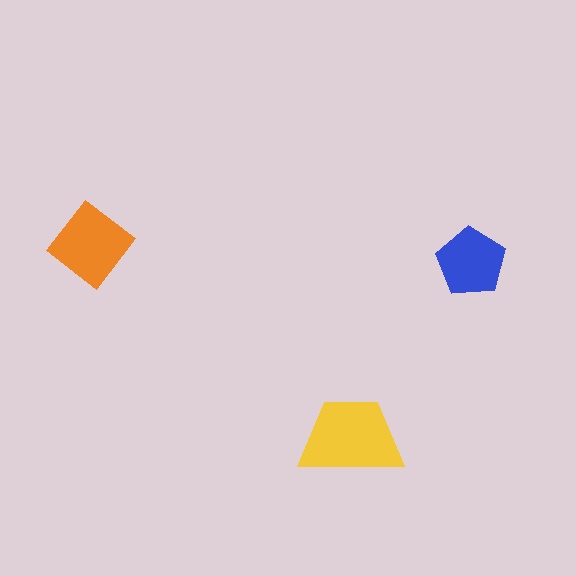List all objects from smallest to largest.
The blue pentagon, the orange diamond, the yellow trapezoid.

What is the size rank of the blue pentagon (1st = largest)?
3rd.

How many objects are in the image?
There are 3 objects in the image.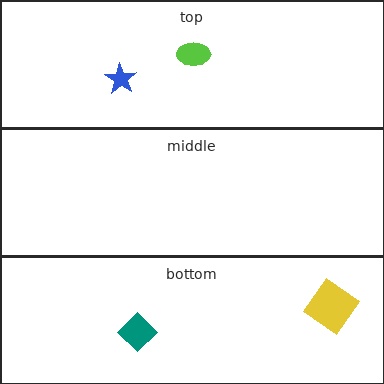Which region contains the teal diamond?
The bottom region.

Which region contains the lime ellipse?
The top region.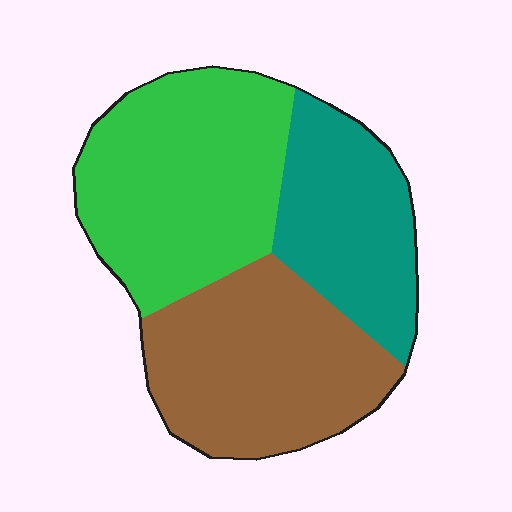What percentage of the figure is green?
Green covers roughly 40% of the figure.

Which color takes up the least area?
Teal, at roughly 25%.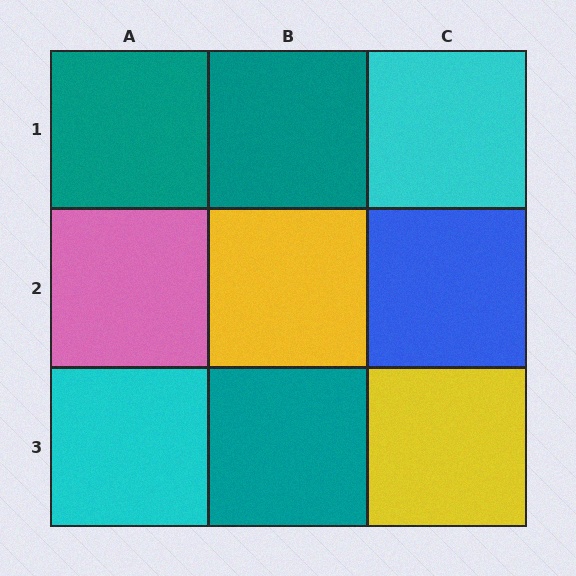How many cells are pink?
1 cell is pink.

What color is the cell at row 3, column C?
Yellow.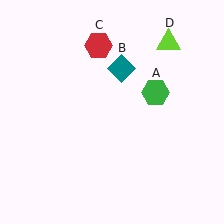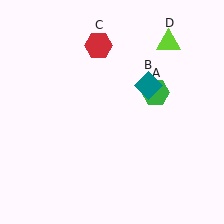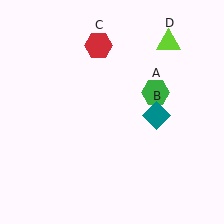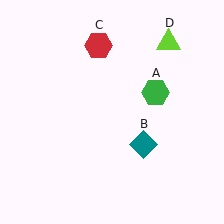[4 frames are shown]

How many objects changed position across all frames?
1 object changed position: teal diamond (object B).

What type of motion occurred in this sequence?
The teal diamond (object B) rotated clockwise around the center of the scene.